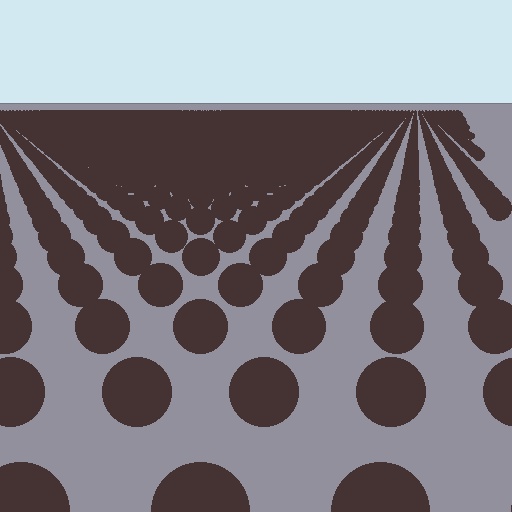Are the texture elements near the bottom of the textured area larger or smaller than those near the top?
Larger. Near the bottom, elements are closer to the viewer and appear at a bigger on-screen size.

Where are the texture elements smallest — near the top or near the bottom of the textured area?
Near the top.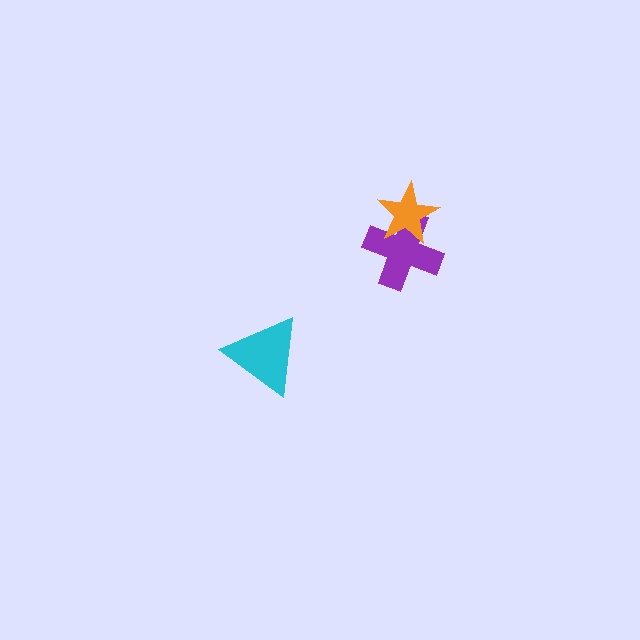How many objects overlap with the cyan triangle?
0 objects overlap with the cyan triangle.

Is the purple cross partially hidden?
Yes, it is partially covered by another shape.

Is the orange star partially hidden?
No, no other shape covers it.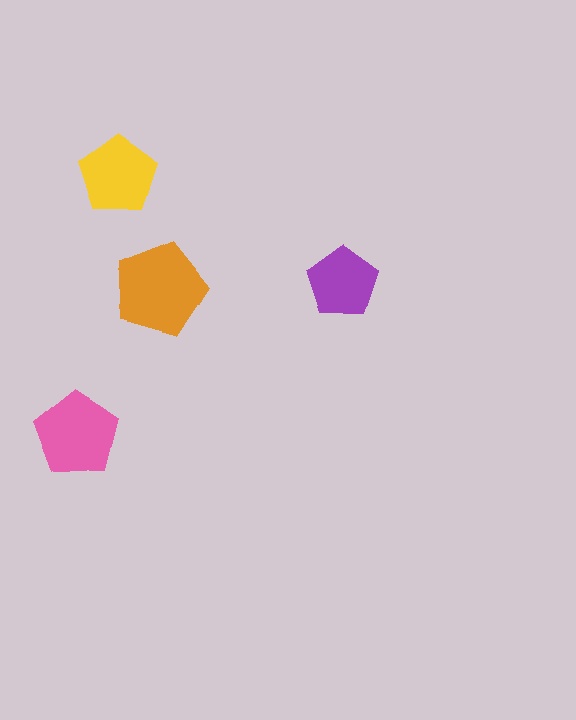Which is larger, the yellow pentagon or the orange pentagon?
The orange one.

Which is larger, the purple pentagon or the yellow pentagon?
The yellow one.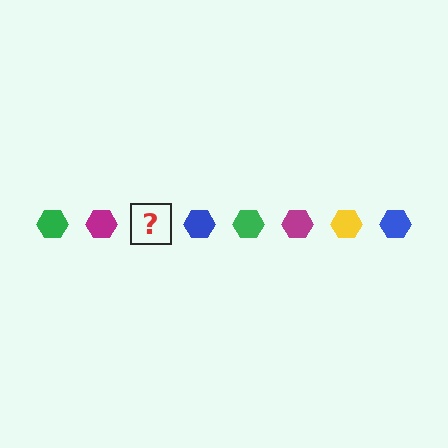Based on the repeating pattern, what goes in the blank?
The blank should be a yellow hexagon.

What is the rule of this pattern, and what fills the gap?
The rule is that the pattern cycles through green, magenta, yellow, blue hexagons. The gap should be filled with a yellow hexagon.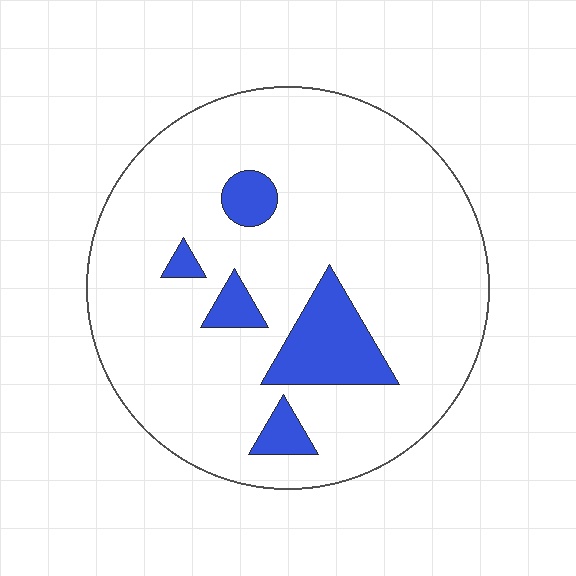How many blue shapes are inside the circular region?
5.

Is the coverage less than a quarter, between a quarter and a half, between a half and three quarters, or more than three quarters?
Less than a quarter.